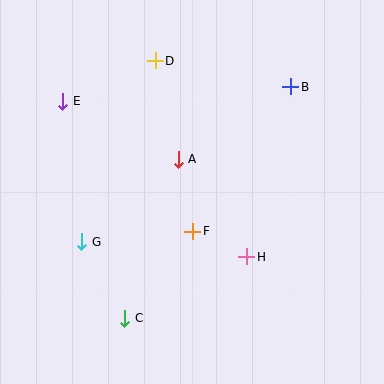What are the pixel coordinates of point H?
Point H is at (247, 257).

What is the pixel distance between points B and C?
The distance between B and C is 285 pixels.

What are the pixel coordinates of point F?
Point F is at (193, 231).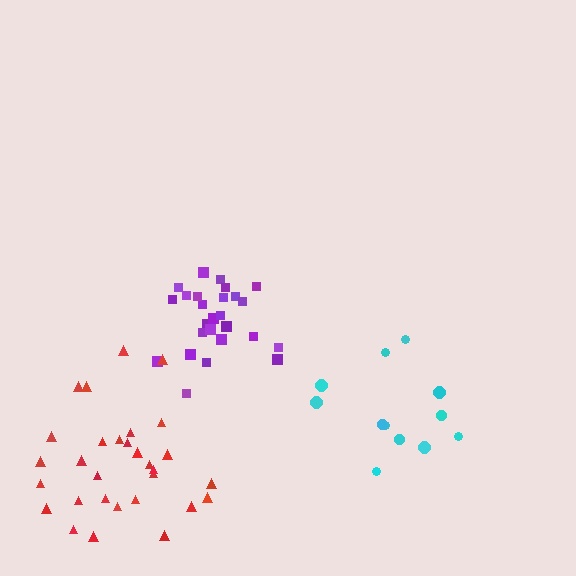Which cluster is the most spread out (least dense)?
Cyan.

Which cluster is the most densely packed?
Purple.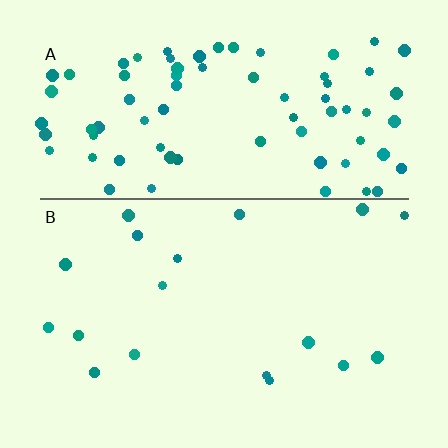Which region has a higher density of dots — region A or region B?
A (the top).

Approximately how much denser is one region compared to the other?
Approximately 4.5× — region A over region B.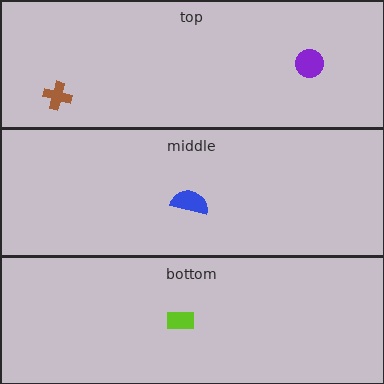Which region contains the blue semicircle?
The middle region.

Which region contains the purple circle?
The top region.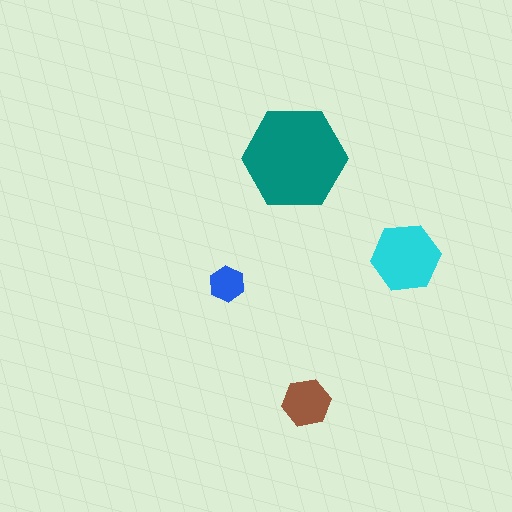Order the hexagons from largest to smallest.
the teal one, the cyan one, the brown one, the blue one.